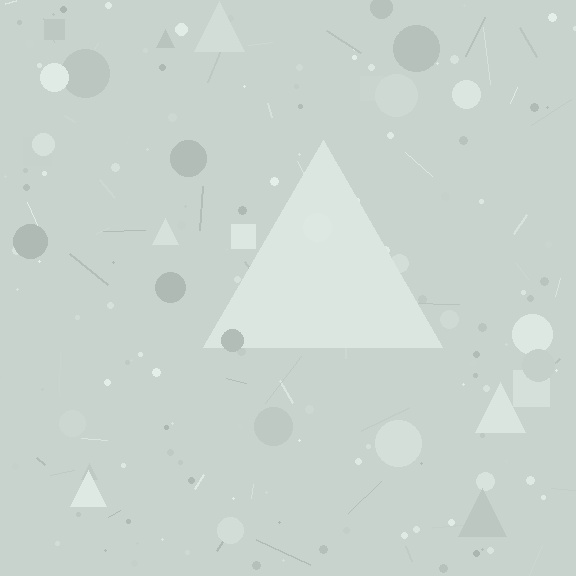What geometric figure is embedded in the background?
A triangle is embedded in the background.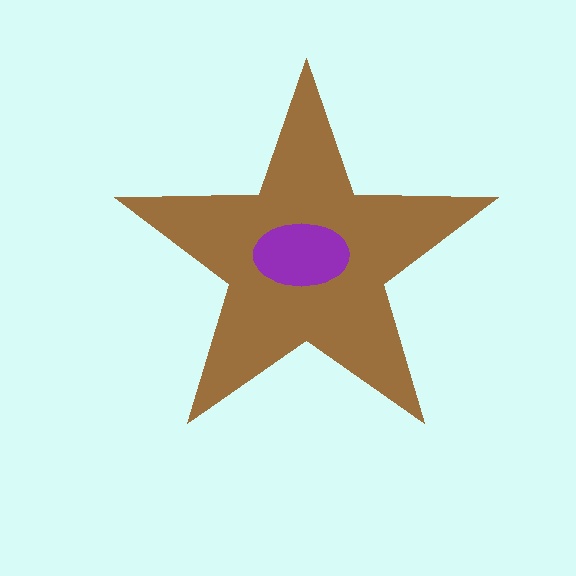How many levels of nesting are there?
2.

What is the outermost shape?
The brown star.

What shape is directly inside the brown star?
The purple ellipse.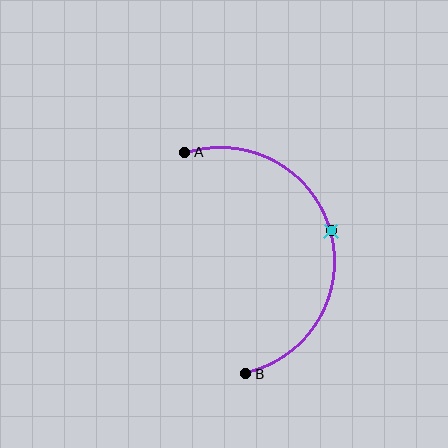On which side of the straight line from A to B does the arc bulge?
The arc bulges to the right of the straight line connecting A and B.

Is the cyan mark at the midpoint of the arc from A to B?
Yes. The cyan mark lies on the arc at equal arc-length from both A and B — it is the arc midpoint.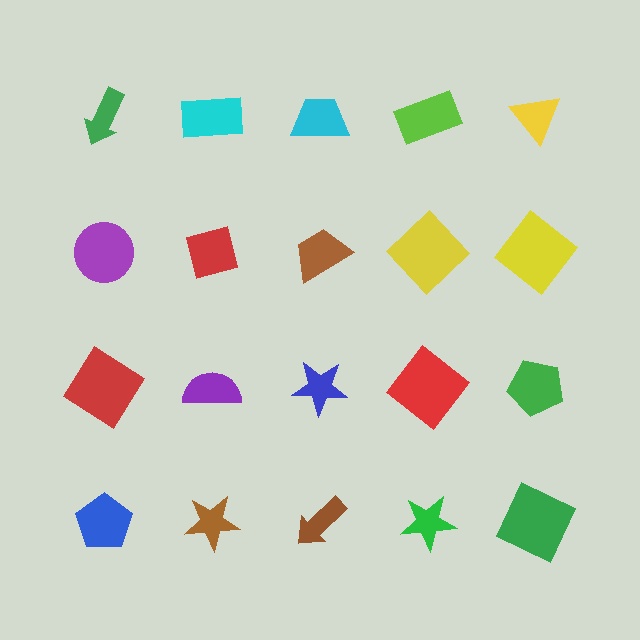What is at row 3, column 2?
A purple semicircle.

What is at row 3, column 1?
A red diamond.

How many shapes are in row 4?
5 shapes.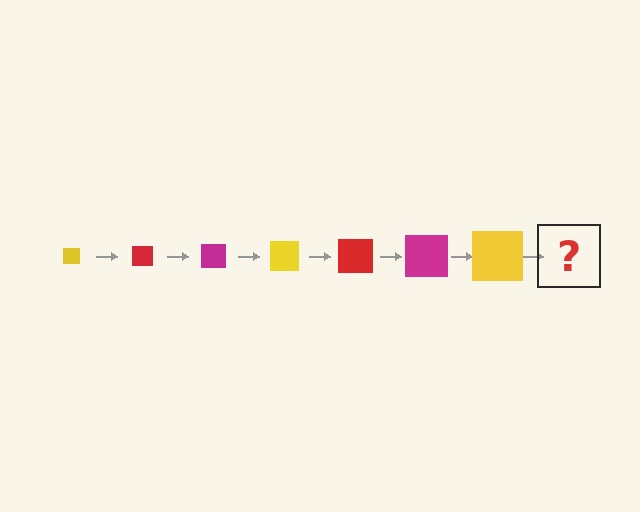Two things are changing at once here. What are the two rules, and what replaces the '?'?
The two rules are that the square grows larger each step and the color cycles through yellow, red, and magenta. The '?' should be a red square, larger than the previous one.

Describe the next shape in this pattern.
It should be a red square, larger than the previous one.